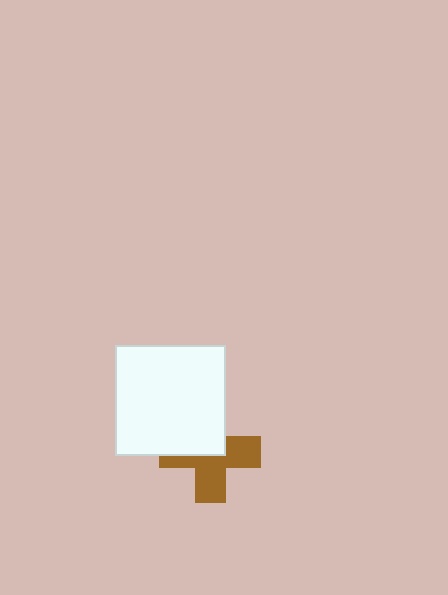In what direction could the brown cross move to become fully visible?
The brown cross could move toward the lower-right. That would shift it out from behind the white square entirely.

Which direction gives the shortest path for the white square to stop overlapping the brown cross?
Moving toward the upper-left gives the shortest separation.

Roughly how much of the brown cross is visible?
About half of it is visible (roughly 56%).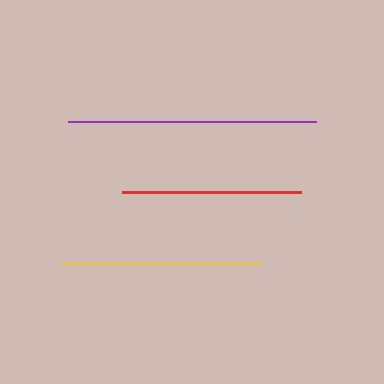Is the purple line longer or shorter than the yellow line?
The purple line is longer than the yellow line.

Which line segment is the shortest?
The red line is the shortest at approximately 179 pixels.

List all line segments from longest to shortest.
From longest to shortest: purple, yellow, red.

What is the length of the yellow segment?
The yellow segment is approximately 200 pixels long.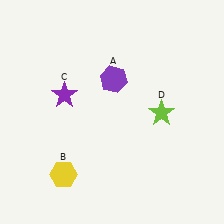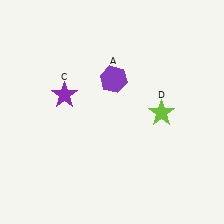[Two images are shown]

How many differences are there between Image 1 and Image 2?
There is 1 difference between the two images.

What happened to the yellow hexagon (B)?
The yellow hexagon (B) was removed in Image 2. It was in the bottom-left area of Image 1.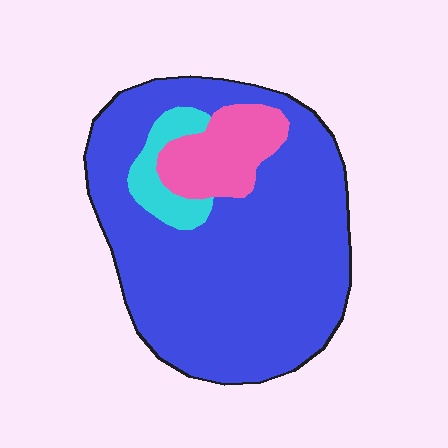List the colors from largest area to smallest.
From largest to smallest: blue, pink, cyan.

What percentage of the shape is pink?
Pink covers around 15% of the shape.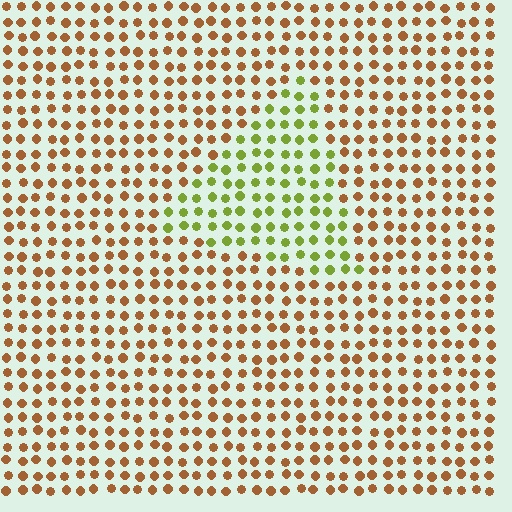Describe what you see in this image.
The image is filled with small brown elements in a uniform arrangement. A triangle-shaped region is visible where the elements are tinted to a slightly different hue, forming a subtle color boundary.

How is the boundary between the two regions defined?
The boundary is defined purely by a slight shift in hue (about 57 degrees). Spacing, size, and orientation are identical on both sides.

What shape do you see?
I see a triangle.